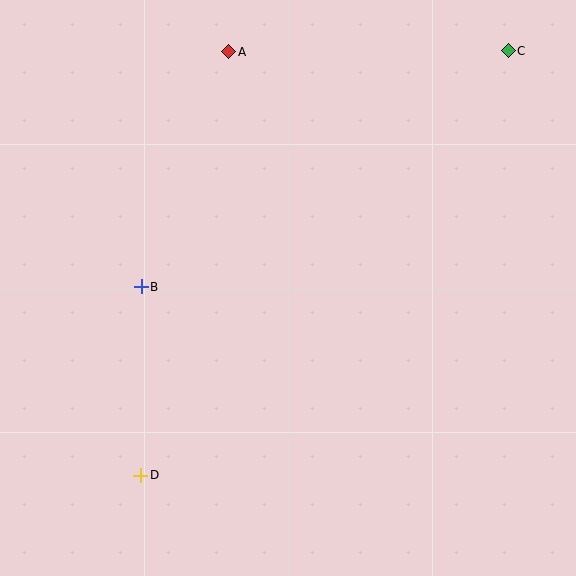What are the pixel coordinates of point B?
Point B is at (141, 287).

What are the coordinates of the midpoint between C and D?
The midpoint between C and D is at (325, 263).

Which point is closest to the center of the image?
Point B at (141, 287) is closest to the center.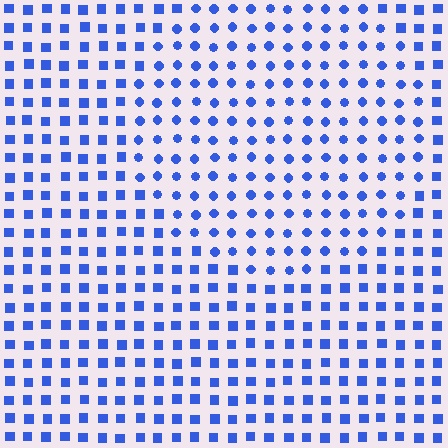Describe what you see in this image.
The image is filled with small blue elements arranged in a uniform grid. A circle-shaped region contains circles, while the surrounding area contains squares. The boundary is defined purely by the change in element shape.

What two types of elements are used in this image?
The image uses circles inside the circle region and squares outside it.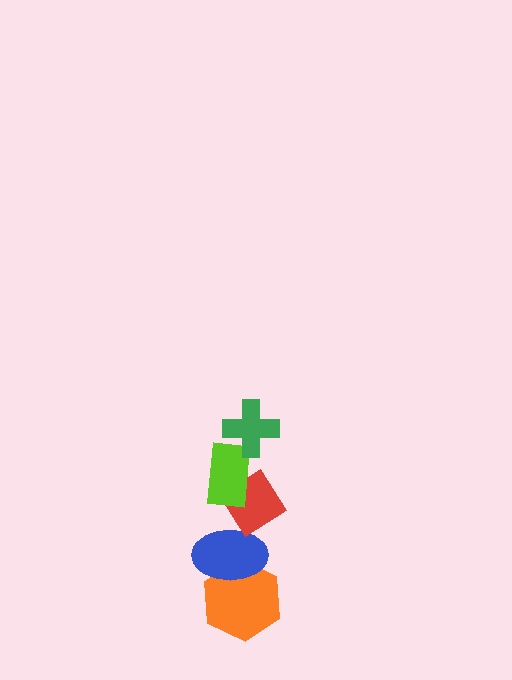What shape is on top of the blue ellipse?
The red diamond is on top of the blue ellipse.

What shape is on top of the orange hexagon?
The blue ellipse is on top of the orange hexagon.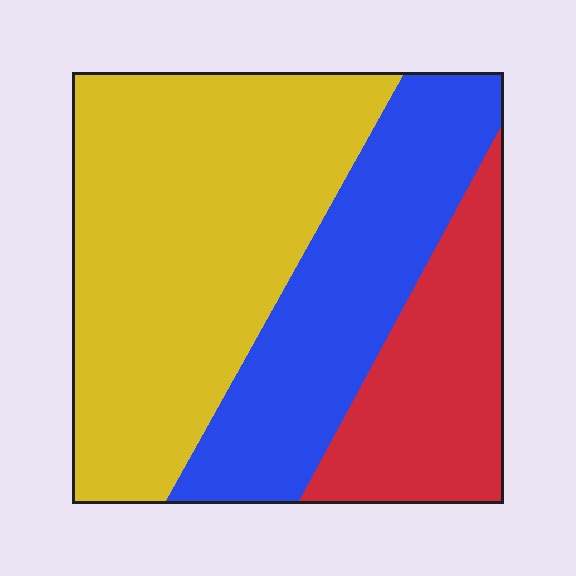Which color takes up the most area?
Yellow, at roughly 50%.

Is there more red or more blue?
Blue.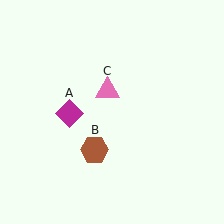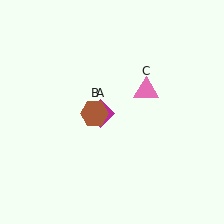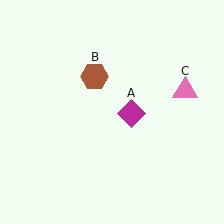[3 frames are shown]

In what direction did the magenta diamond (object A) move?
The magenta diamond (object A) moved right.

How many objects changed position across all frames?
3 objects changed position: magenta diamond (object A), brown hexagon (object B), pink triangle (object C).